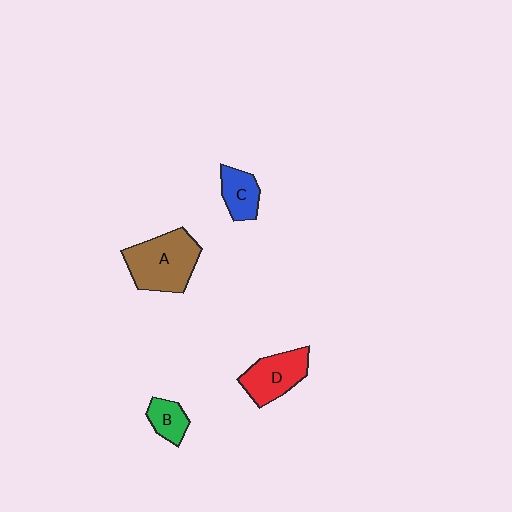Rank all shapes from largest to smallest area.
From largest to smallest: A (brown), D (red), C (blue), B (green).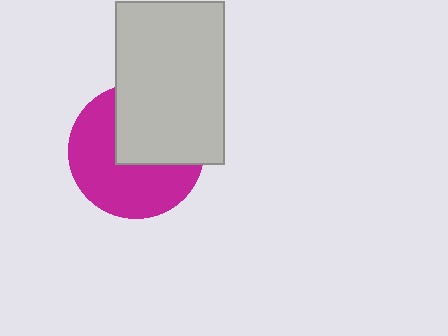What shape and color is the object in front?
The object in front is a light gray rectangle.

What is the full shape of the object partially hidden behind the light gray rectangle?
The partially hidden object is a magenta circle.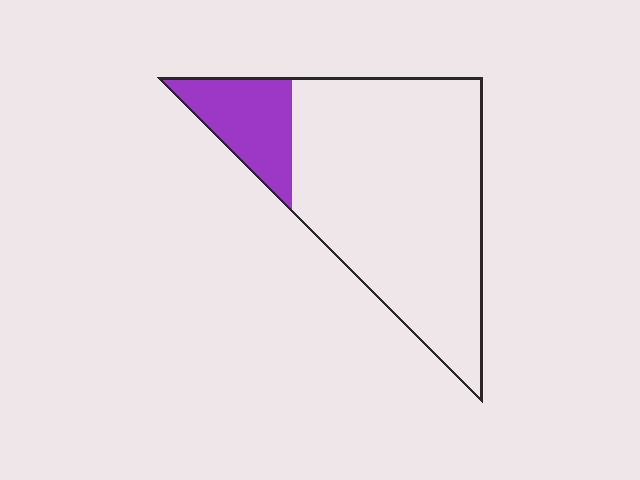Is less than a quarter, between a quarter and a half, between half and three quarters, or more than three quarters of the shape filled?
Less than a quarter.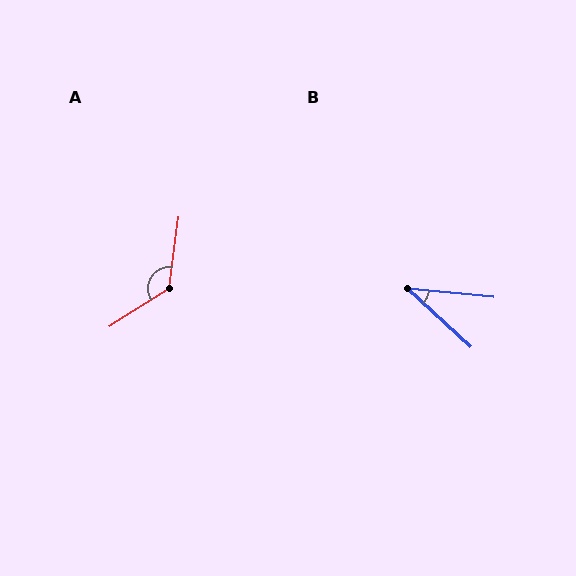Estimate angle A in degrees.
Approximately 130 degrees.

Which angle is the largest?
A, at approximately 130 degrees.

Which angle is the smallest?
B, at approximately 37 degrees.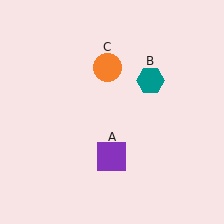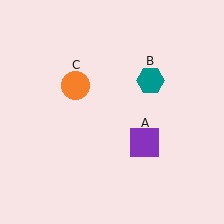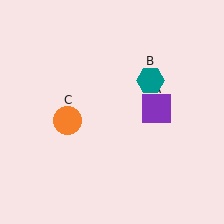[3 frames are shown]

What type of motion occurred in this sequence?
The purple square (object A), orange circle (object C) rotated counterclockwise around the center of the scene.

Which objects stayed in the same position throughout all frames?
Teal hexagon (object B) remained stationary.